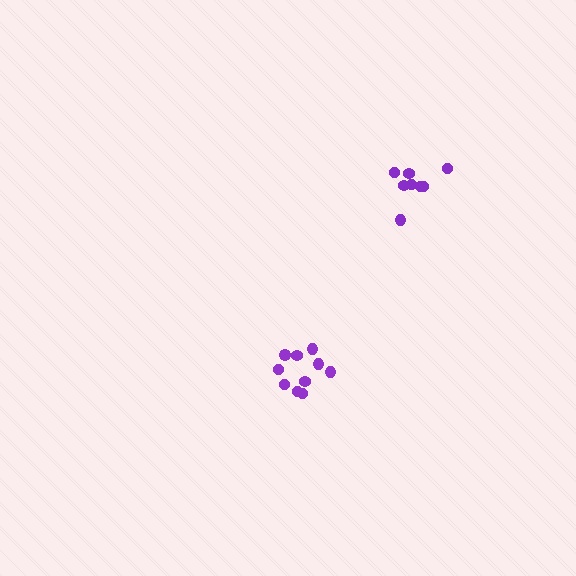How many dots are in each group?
Group 1: 10 dots, Group 2: 8 dots (18 total).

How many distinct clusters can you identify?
There are 2 distinct clusters.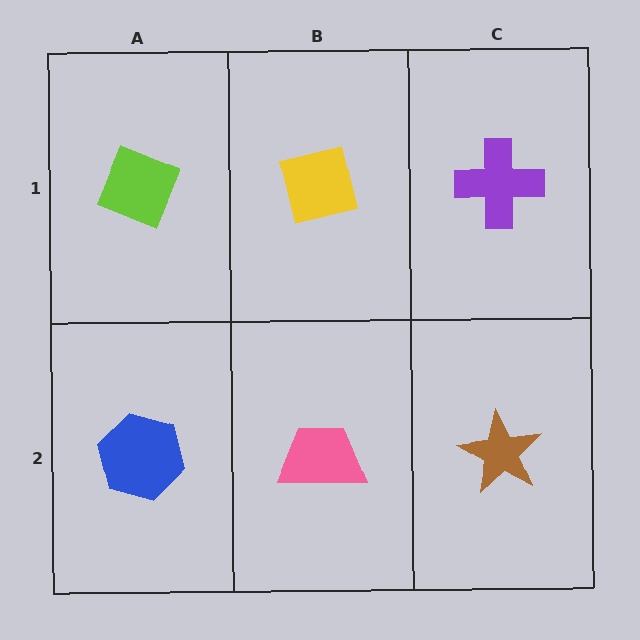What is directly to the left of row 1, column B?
A lime diamond.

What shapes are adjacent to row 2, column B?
A yellow square (row 1, column B), a blue hexagon (row 2, column A), a brown star (row 2, column C).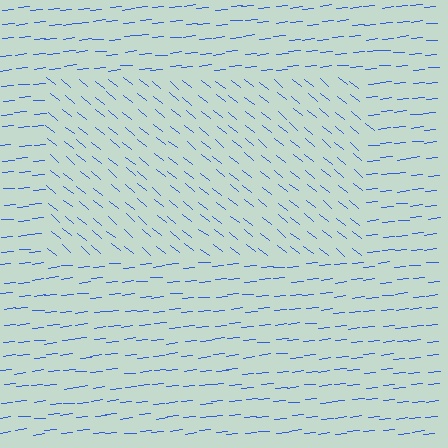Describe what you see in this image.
The image is filled with small blue line segments. A rectangle region in the image has lines oriented differently from the surrounding lines, creating a visible texture boundary.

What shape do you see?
I see a rectangle.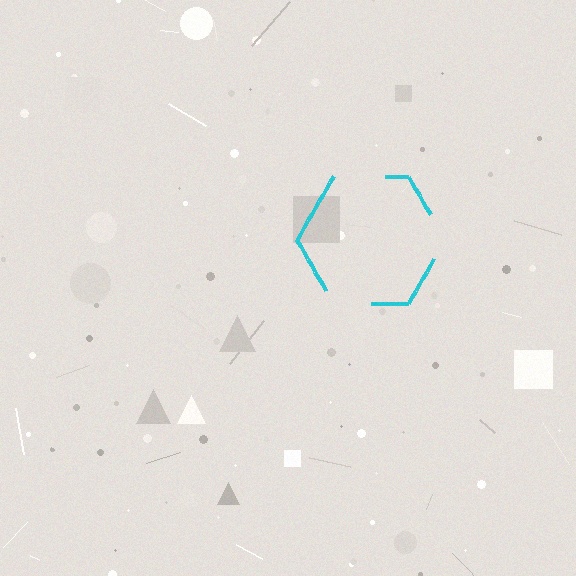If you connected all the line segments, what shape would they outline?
They would outline a hexagon.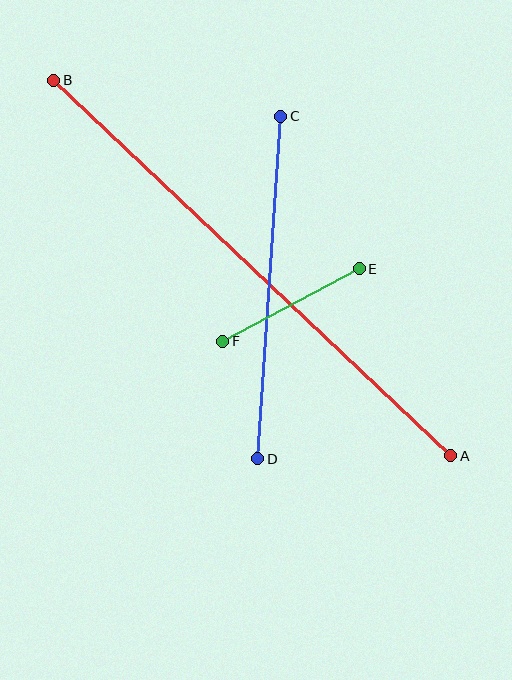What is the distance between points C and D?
The distance is approximately 343 pixels.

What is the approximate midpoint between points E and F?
The midpoint is at approximately (291, 305) pixels.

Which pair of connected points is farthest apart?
Points A and B are farthest apart.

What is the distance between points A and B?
The distance is approximately 546 pixels.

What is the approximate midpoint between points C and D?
The midpoint is at approximately (269, 287) pixels.